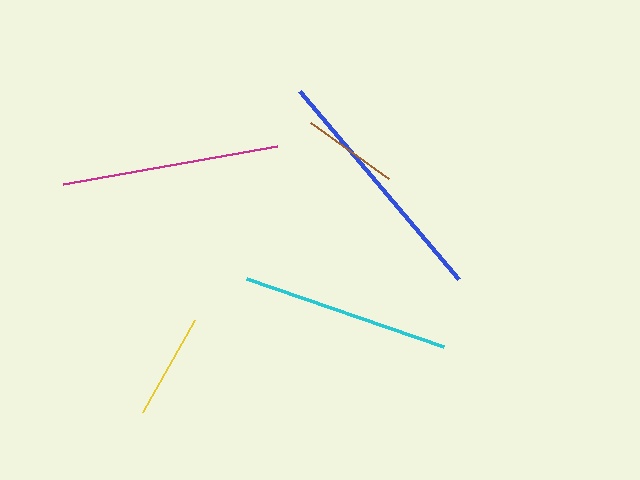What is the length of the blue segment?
The blue segment is approximately 246 pixels long.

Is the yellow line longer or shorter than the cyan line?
The cyan line is longer than the yellow line.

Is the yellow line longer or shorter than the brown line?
The yellow line is longer than the brown line.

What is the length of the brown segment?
The brown segment is approximately 96 pixels long.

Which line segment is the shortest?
The brown line is the shortest at approximately 96 pixels.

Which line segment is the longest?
The blue line is the longest at approximately 246 pixels.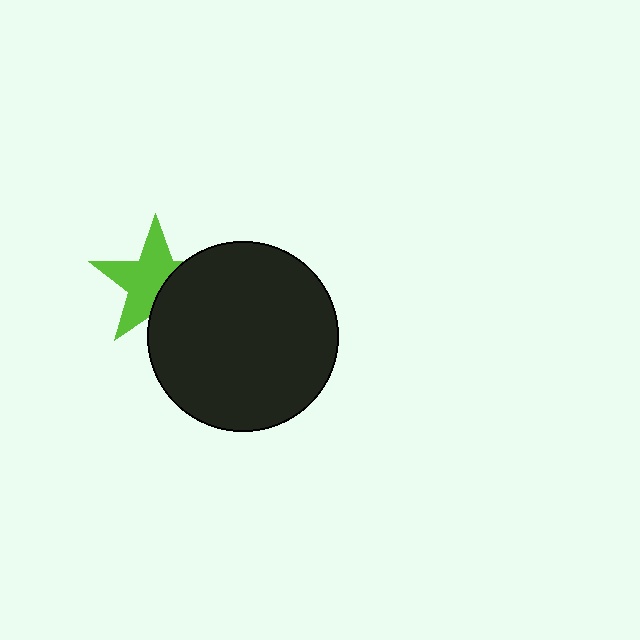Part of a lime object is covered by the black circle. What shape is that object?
It is a star.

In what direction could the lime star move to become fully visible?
The lime star could move left. That would shift it out from behind the black circle entirely.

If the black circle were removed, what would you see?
You would see the complete lime star.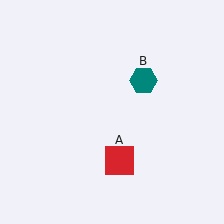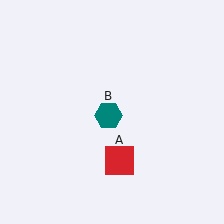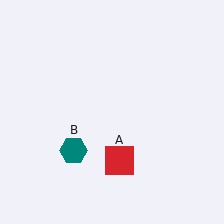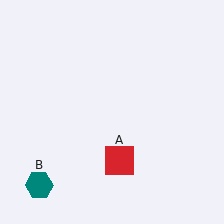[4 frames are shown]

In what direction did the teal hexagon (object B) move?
The teal hexagon (object B) moved down and to the left.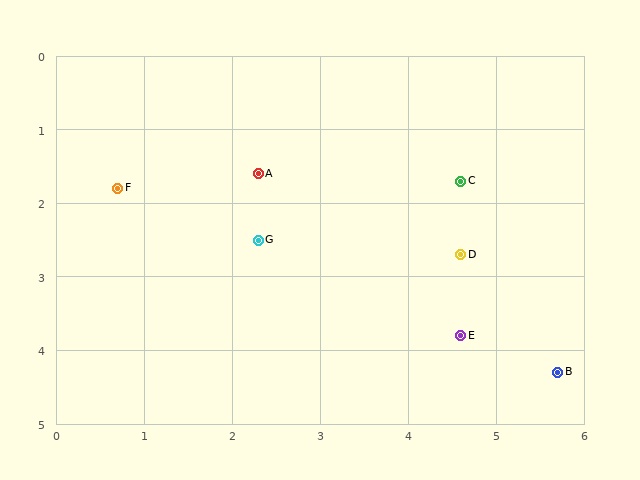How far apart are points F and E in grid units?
Points F and E are about 4.4 grid units apart.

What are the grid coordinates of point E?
Point E is at approximately (4.6, 3.8).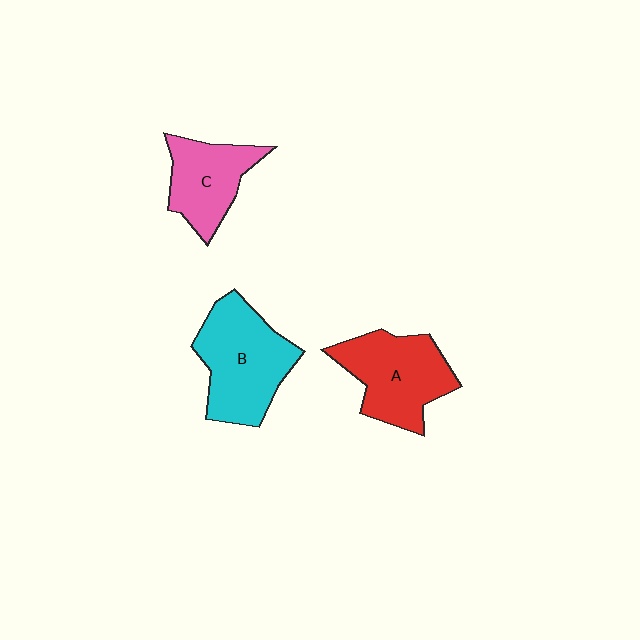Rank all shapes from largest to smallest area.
From largest to smallest: B (cyan), A (red), C (pink).